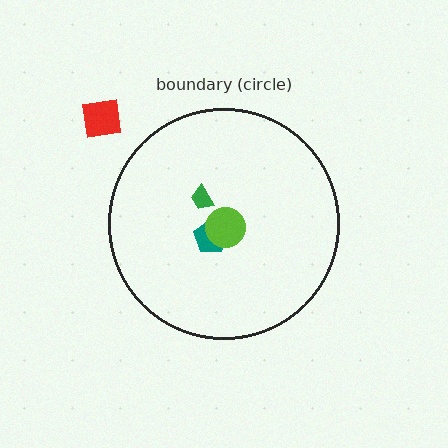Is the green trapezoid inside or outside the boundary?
Inside.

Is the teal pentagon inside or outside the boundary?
Inside.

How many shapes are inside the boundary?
3 inside, 1 outside.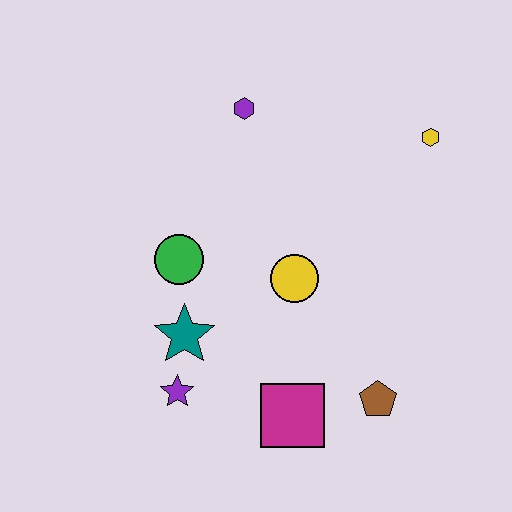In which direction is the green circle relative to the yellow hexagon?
The green circle is to the left of the yellow hexagon.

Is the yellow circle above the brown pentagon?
Yes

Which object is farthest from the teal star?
The yellow hexagon is farthest from the teal star.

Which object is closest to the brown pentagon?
The magenta square is closest to the brown pentagon.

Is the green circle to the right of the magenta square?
No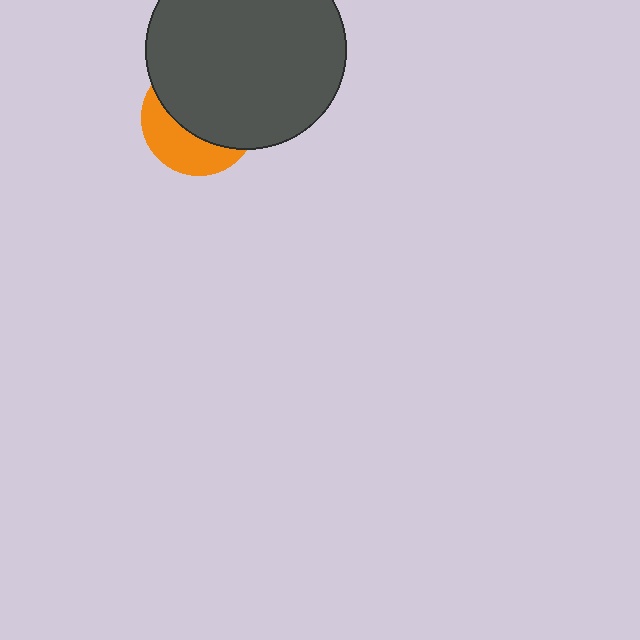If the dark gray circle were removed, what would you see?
You would see the complete orange circle.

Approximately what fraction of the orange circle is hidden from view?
Roughly 63% of the orange circle is hidden behind the dark gray circle.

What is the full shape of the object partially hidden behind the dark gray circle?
The partially hidden object is an orange circle.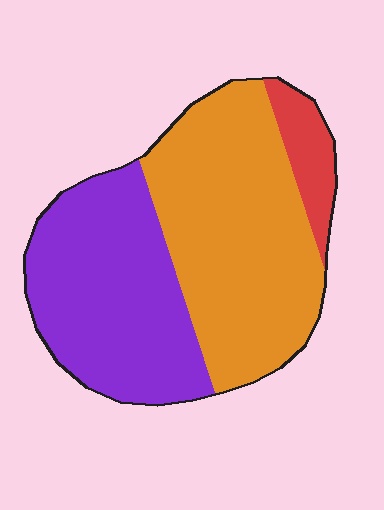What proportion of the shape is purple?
Purple takes up about two fifths (2/5) of the shape.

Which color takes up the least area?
Red, at roughly 10%.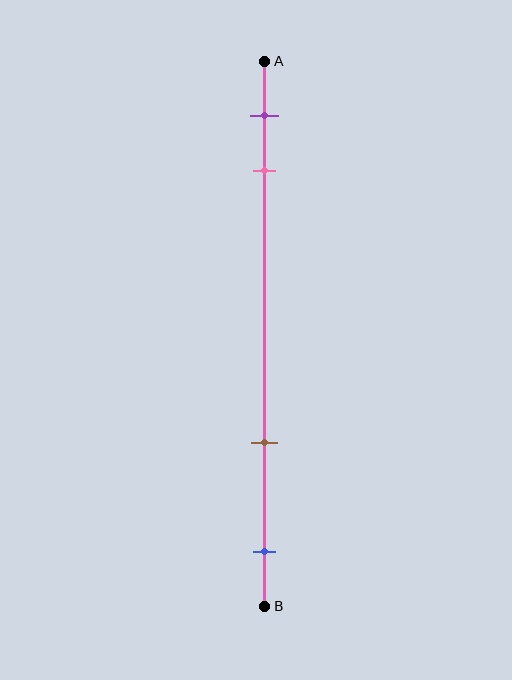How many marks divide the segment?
There are 4 marks dividing the segment.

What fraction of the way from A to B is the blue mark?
The blue mark is approximately 90% (0.9) of the way from A to B.